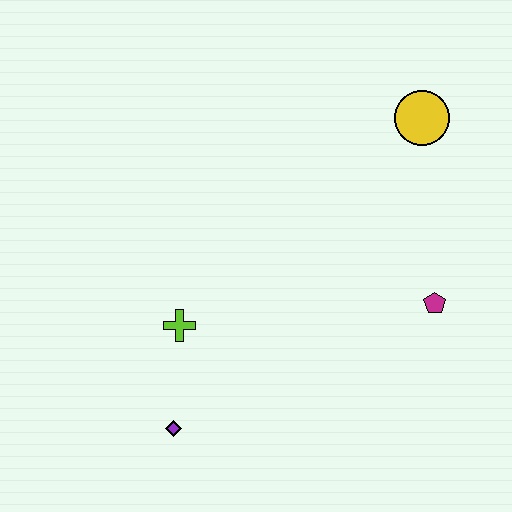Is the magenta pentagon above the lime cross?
Yes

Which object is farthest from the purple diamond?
The yellow circle is farthest from the purple diamond.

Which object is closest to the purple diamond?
The lime cross is closest to the purple diamond.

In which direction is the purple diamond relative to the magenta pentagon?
The purple diamond is to the left of the magenta pentagon.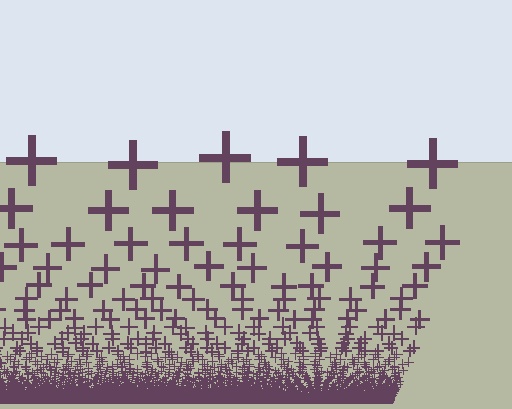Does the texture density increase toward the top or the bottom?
Density increases toward the bottom.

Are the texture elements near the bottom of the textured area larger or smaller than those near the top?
Smaller. The gradient is inverted — elements near the bottom are smaller and denser.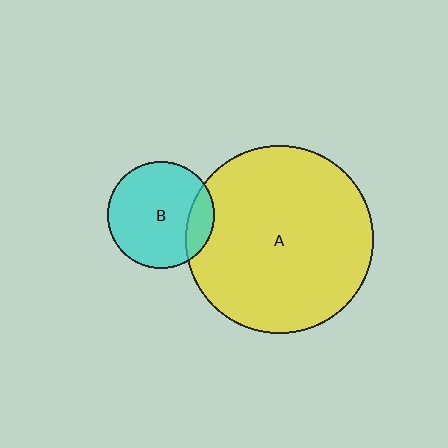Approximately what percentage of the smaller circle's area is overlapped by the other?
Approximately 15%.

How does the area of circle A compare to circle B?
Approximately 3.1 times.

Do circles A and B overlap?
Yes.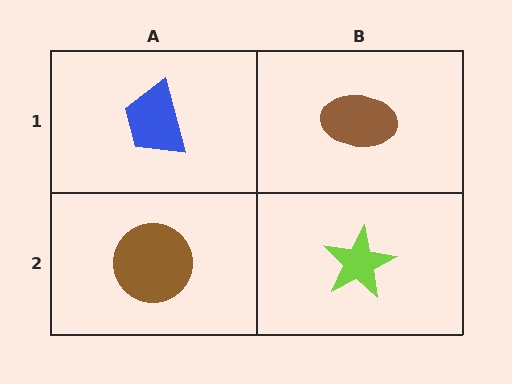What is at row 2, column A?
A brown circle.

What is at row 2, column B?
A lime star.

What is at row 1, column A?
A blue trapezoid.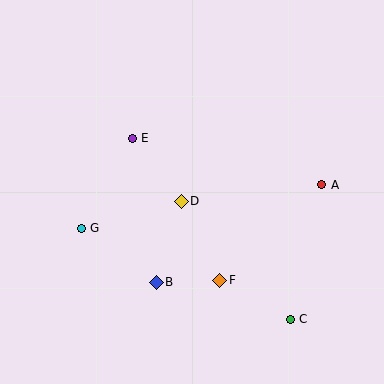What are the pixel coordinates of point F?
Point F is at (220, 280).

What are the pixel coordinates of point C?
Point C is at (290, 319).